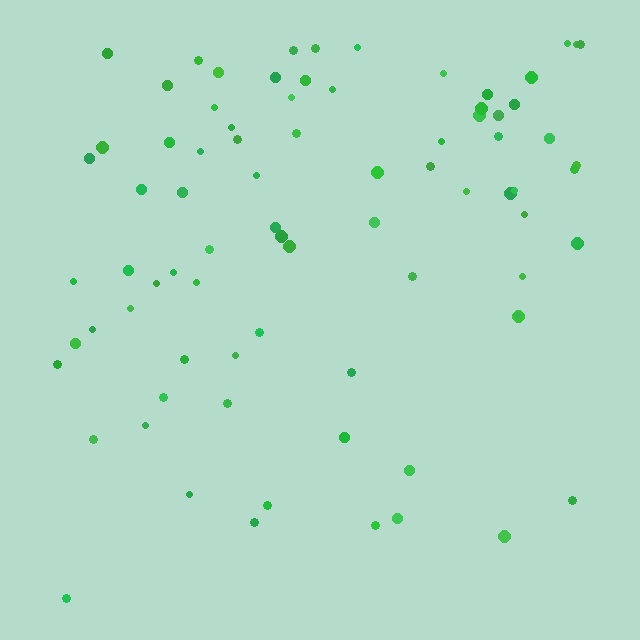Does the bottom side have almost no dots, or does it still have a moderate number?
Still a moderate number, just noticeably fewer than the top.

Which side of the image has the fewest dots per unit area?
The bottom.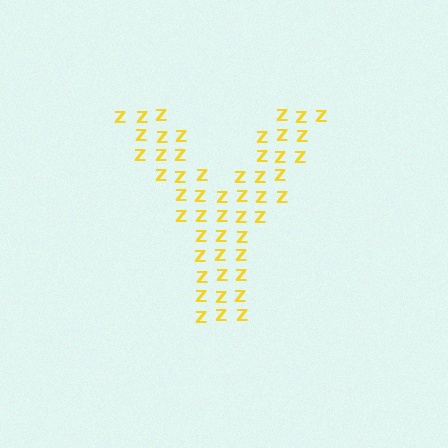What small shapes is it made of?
It is made of small letter Z's.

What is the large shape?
The large shape is the letter Y.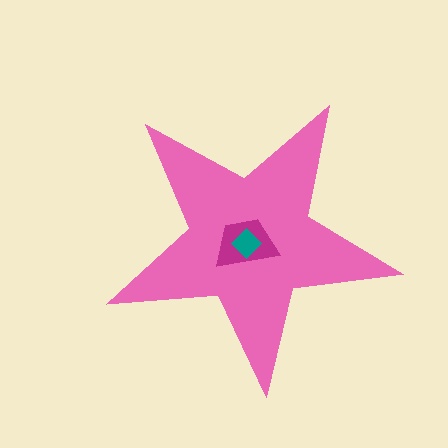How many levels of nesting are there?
3.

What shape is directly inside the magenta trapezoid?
The teal diamond.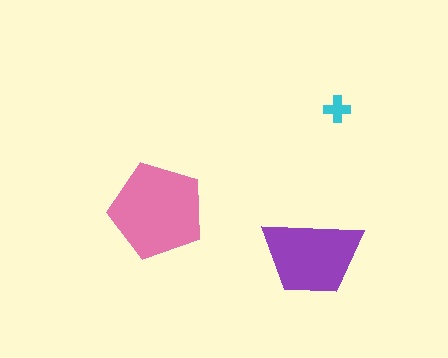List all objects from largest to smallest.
The pink pentagon, the purple trapezoid, the cyan cross.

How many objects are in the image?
There are 3 objects in the image.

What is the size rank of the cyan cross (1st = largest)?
3rd.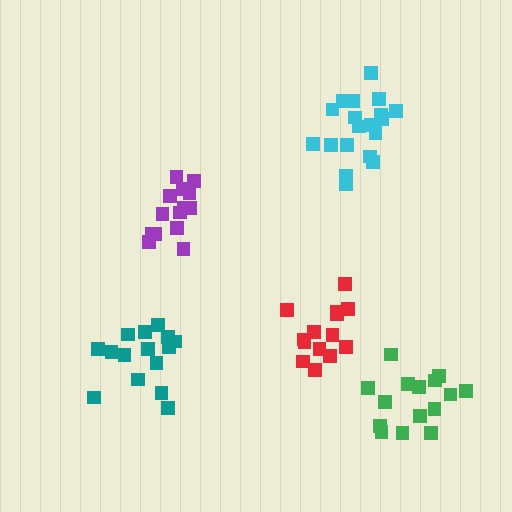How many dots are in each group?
Group 1: 15 dots, Group 2: 14 dots, Group 3: 19 dots, Group 4: 14 dots, Group 5: 15 dots (77 total).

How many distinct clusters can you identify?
There are 5 distinct clusters.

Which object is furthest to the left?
The teal cluster is leftmost.